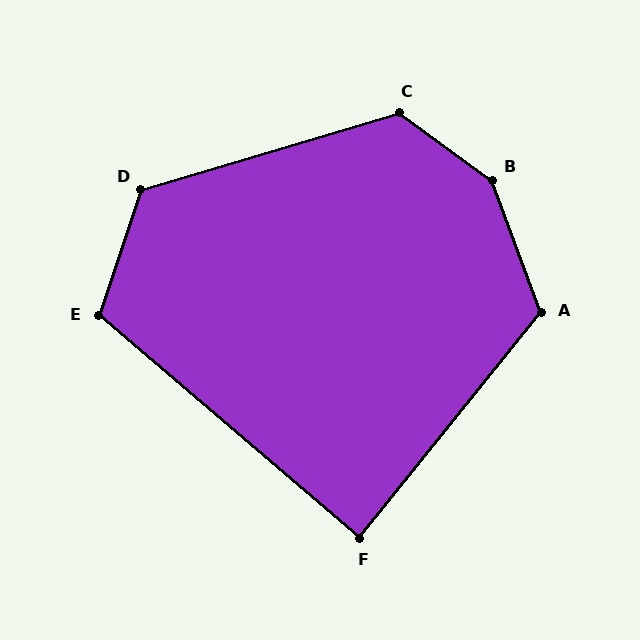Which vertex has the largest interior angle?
B, at approximately 146 degrees.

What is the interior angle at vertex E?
Approximately 112 degrees (obtuse).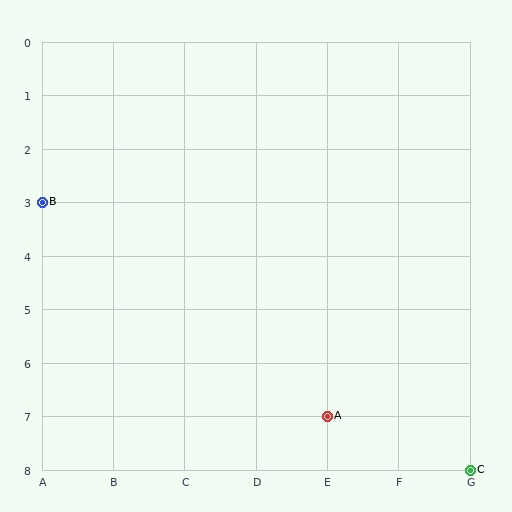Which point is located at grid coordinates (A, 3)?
Point B is at (A, 3).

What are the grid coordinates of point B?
Point B is at grid coordinates (A, 3).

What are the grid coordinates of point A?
Point A is at grid coordinates (E, 7).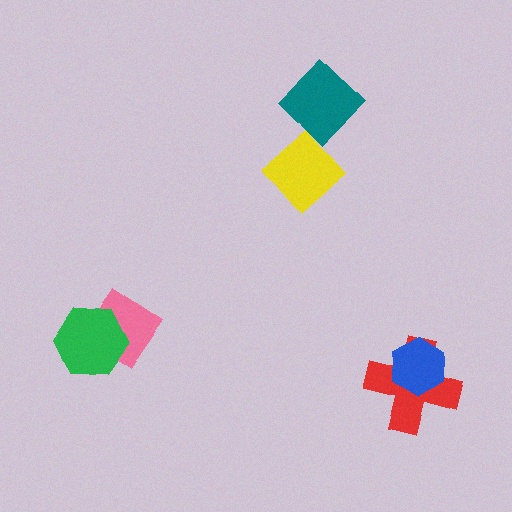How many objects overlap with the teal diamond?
1 object overlaps with the teal diamond.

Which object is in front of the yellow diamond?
The teal diamond is in front of the yellow diamond.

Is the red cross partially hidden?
Yes, it is partially covered by another shape.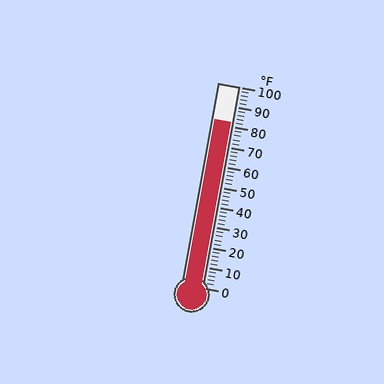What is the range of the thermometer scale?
The thermometer scale ranges from 0°F to 100°F.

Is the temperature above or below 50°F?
The temperature is above 50°F.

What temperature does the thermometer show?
The thermometer shows approximately 82°F.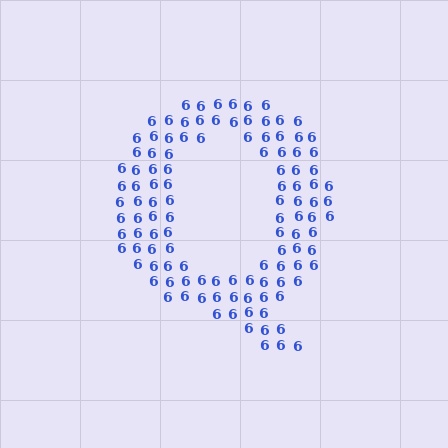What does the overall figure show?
The overall figure shows the letter Q.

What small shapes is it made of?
It is made of small digit 6's.